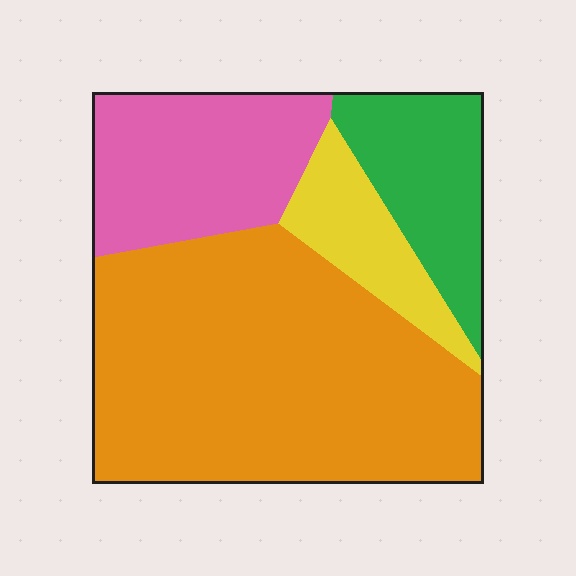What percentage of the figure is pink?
Pink covers around 20% of the figure.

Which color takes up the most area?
Orange, at roughly 55%.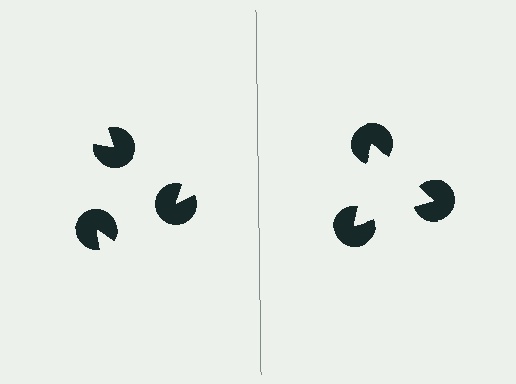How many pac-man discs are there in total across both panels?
6 — 3 on each side.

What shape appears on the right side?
An illusory triangle.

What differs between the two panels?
The pac-man discs are positioned identically on both sides; only the wedge orientations differ. On the right they align to a triangle; on the left they are misaligned.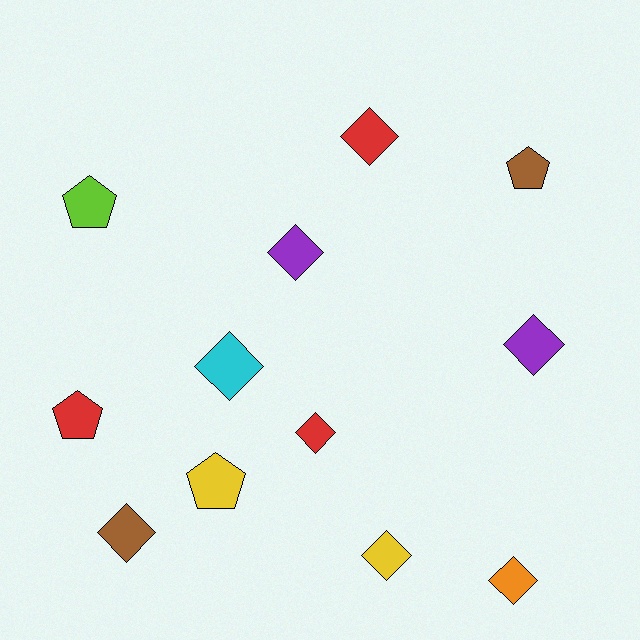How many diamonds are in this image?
There are 8 diamonds.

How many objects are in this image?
There are 12 objects.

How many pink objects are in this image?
There are no pink objects.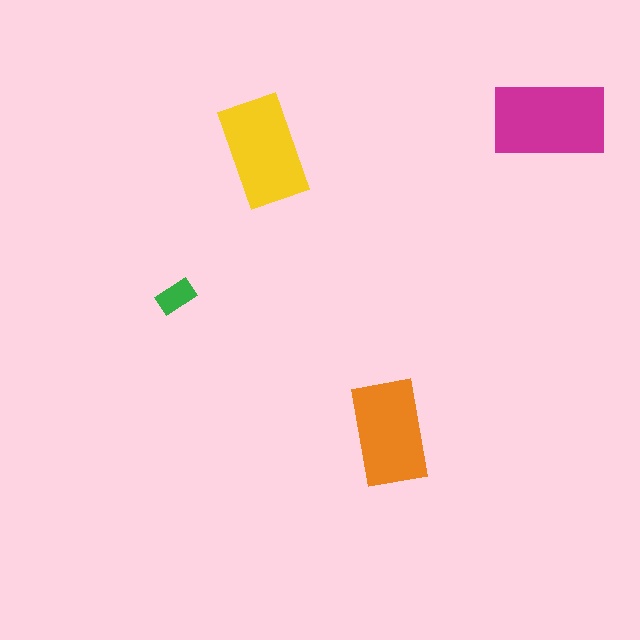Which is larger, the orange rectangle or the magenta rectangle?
The magenta one.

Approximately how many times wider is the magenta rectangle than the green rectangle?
About 3 times wider.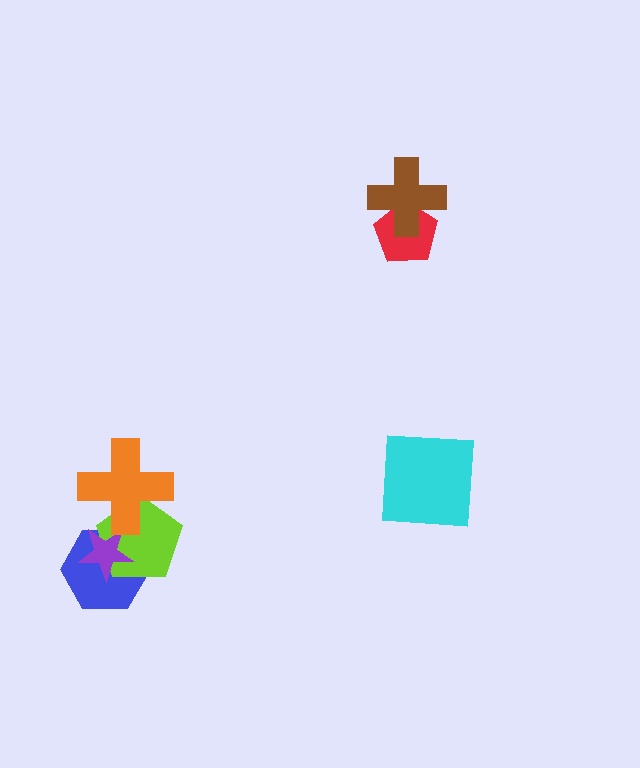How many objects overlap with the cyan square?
0 objects overlap with the cyan square.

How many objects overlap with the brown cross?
1 object overlaps with the brown cross.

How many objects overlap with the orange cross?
1 object overlaps with the orange cross.